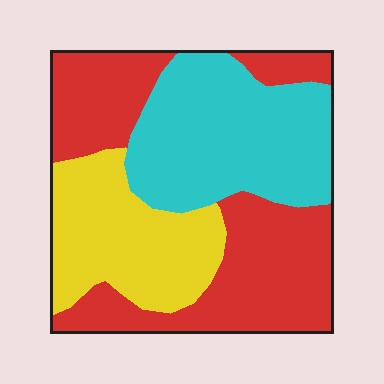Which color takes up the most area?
Red, at roughly 40%.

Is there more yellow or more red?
Red.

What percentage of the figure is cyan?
Cyan takes up about one third (1/3) of the figure.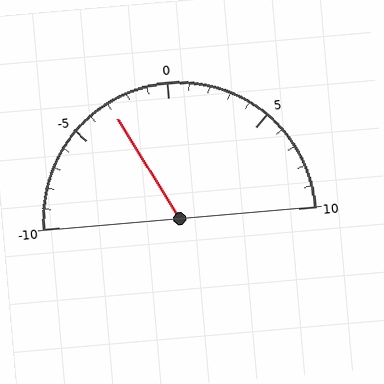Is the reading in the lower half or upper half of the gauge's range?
The reading is in the lower half of the range (-10 to 10).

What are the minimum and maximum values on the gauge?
The gauge ranges from -10 to 10.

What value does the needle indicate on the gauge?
The needle indicates approximately -3.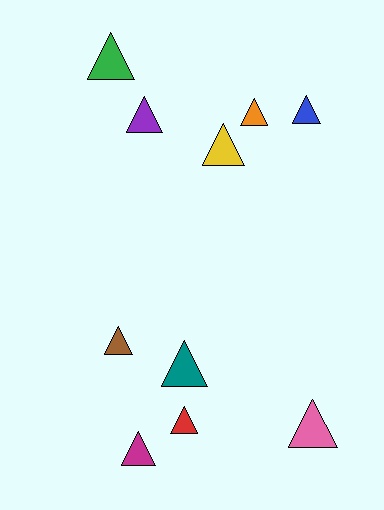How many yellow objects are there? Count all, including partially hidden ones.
There is 1 yellow object.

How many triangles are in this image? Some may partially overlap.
There are 10 triangles.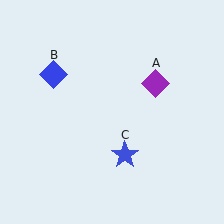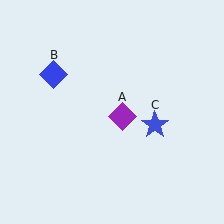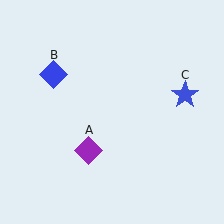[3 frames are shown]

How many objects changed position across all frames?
2 objects changed position: purple diamond (object A), blue star (object C).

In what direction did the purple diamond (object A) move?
The purple diamond (object A) moved down and to the left.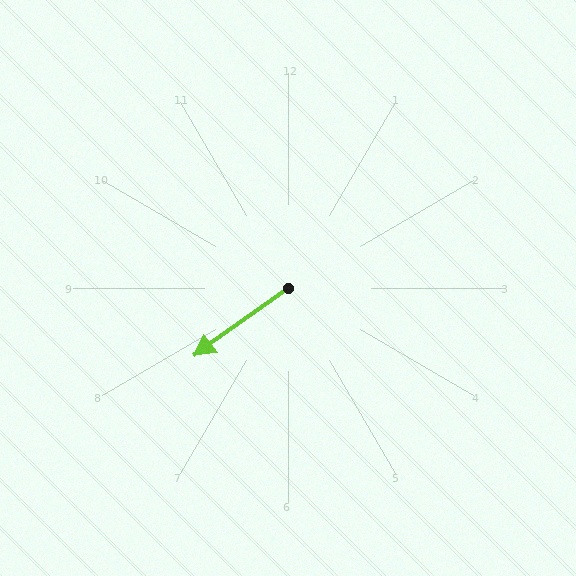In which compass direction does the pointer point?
Southwest.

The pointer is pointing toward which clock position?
Roughly 8 o'clock.